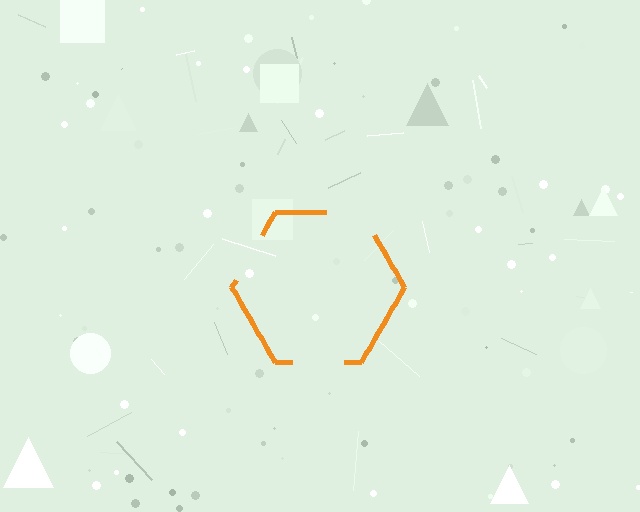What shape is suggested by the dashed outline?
The dashed outline suggests a hexagon.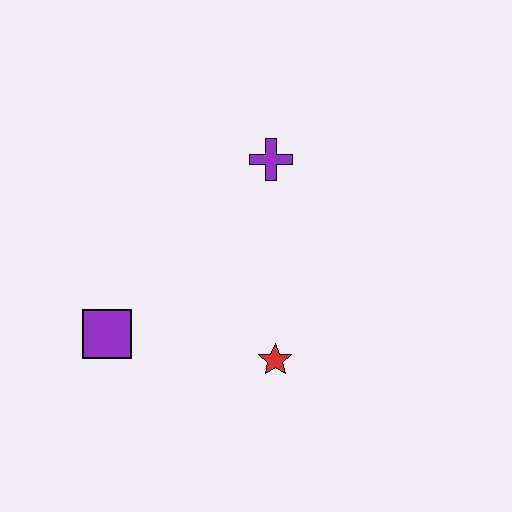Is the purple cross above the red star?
Yes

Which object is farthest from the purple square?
The purple cross is farthest from the purple square.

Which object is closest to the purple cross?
The red star is closest to the purple cross.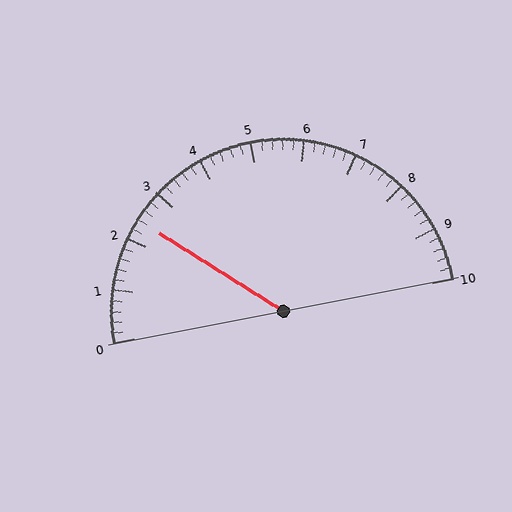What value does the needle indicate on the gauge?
The needle indicates approximately 2.4.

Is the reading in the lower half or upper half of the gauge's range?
The reading is in the lower half of the range (0 to 10).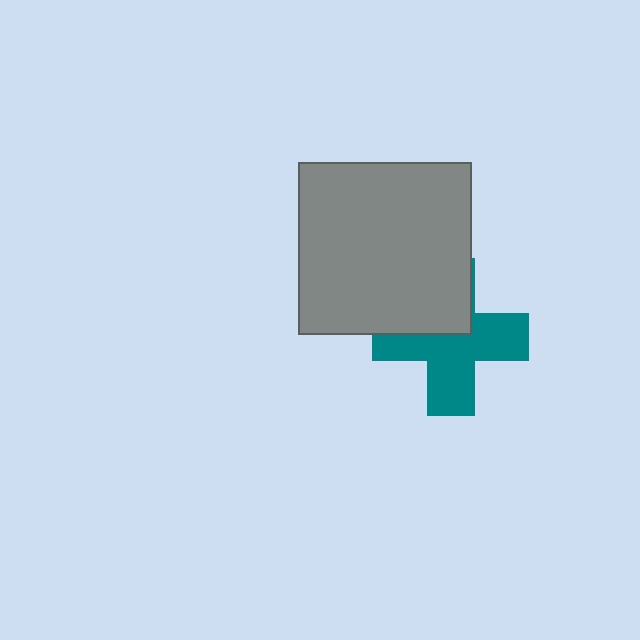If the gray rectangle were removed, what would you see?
You would see the complete teal cross.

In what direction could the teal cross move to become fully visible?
The teal cross could move down. That would shift it out from behind the gray rectangle entirely.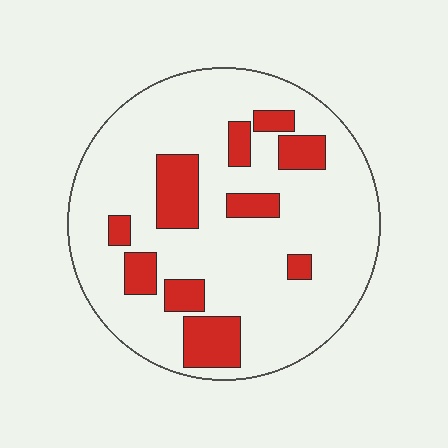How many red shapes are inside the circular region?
10.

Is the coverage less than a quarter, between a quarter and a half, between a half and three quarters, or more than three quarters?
Less than a quarter.